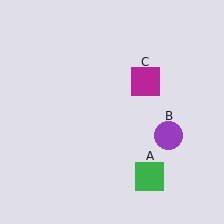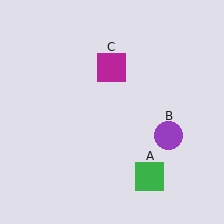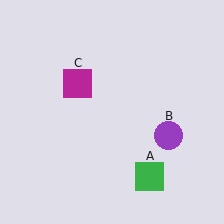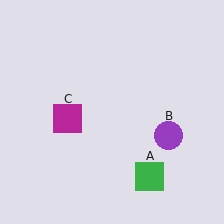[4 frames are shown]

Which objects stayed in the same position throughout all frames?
Green square (object A) and purple circle (object B) remained stationary.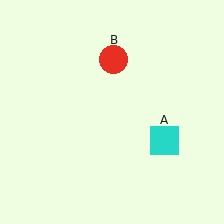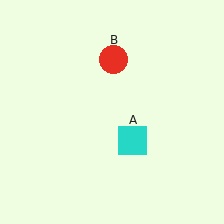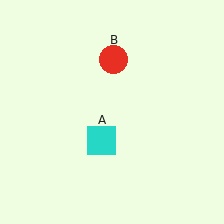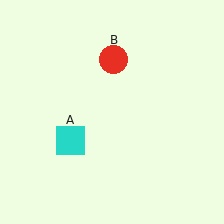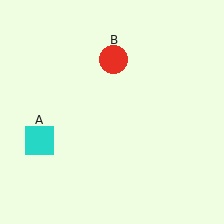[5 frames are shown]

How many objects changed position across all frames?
1 object changed position: cyan square (object A).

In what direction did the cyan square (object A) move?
The cyan square (object A) moved left.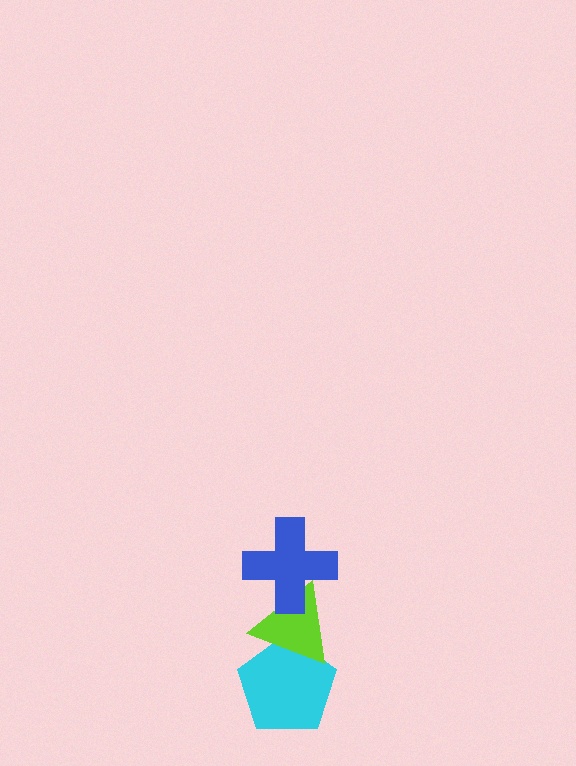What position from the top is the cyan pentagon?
The cyan pentagon is 3rd from the top.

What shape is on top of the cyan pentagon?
The lime triangle is on top of the cyan pentagon.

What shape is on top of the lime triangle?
The blue cross is on top of the lime triangle.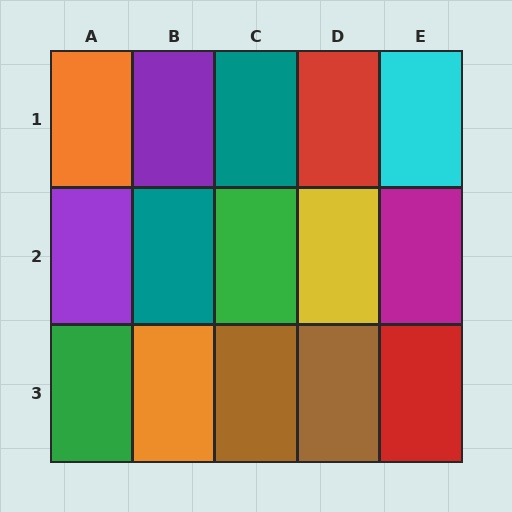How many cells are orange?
2 cells are orange.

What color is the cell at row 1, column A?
Orange.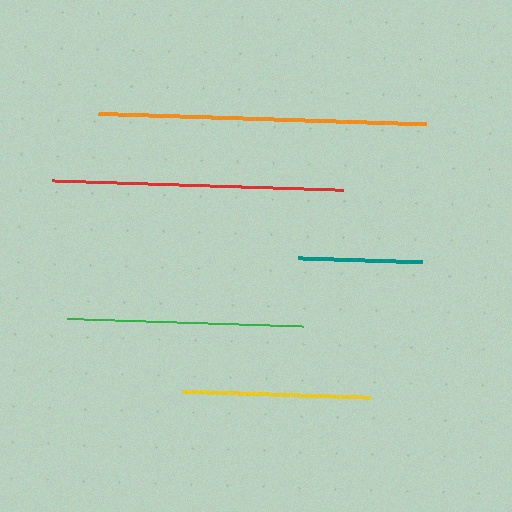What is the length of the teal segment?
The teal segment is approximately 124 pixels long.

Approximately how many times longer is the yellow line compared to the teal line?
The yellow line is approximately 1.5 times the length of the teal line.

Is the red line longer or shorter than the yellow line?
The red line is longer than the yellow line.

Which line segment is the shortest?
The teal line is the shortest at approximately 124 pixels.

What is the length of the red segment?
The red segment is approximately 291 pixels long.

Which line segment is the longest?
The orange line is the longest at approximately 328 pixels.